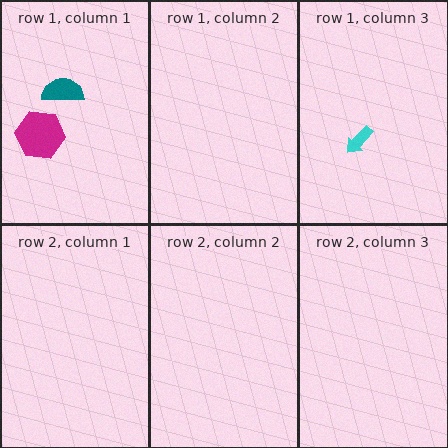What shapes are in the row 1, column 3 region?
The cyan arrow.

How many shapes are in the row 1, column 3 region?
1.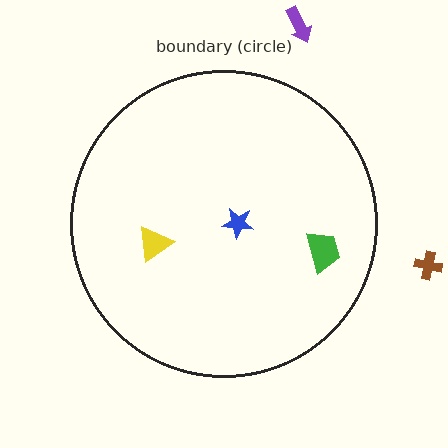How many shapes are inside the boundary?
3 inside, 2 outside.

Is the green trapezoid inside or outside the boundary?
Inside.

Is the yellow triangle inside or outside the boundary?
Inside.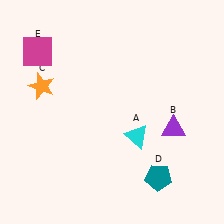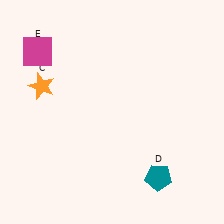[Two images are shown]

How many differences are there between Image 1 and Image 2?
There are 2 differences between the two images.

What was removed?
The purple triangle (B), the cyan triangle (A) were removed in Image 2.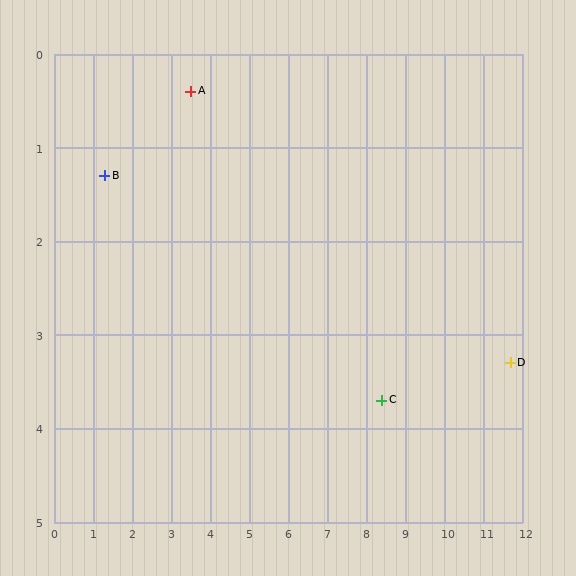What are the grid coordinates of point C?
Point C is at approximately (8.4, 3.7).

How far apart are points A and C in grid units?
Points A and C are about 5.9 grid units apart.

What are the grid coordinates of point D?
Point D is at approximately (11.7, 3.3).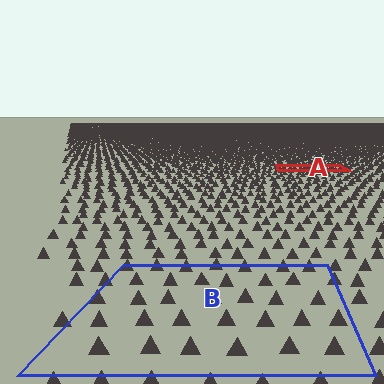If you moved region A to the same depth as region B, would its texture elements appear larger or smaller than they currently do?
They would appear larger. At a closer depth, the same texture elements are projected at a bigger on-screen size.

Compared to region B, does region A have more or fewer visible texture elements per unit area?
Region A has more texture elements per unit area — they are packed more densely because it is farther away.